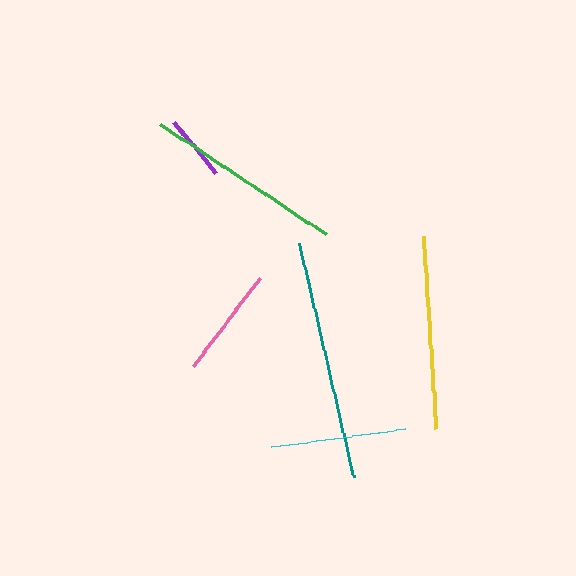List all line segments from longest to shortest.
From longest to shortest: teal, green, yellow, cyan, pink, purple.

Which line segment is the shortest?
The purple line is the shortest at approximately 67 pixels.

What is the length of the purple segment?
The purple segment is approximately 67 pixels long.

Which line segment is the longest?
The teal line is the longest at approximately 240 pixels.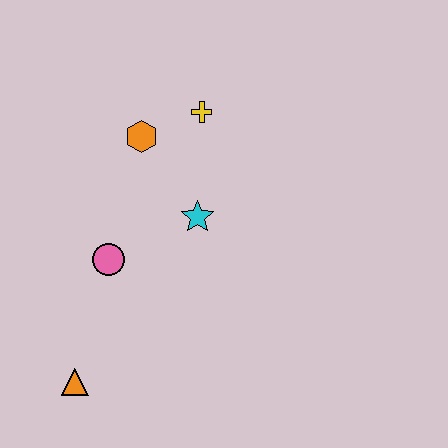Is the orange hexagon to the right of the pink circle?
Yes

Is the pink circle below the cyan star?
Yes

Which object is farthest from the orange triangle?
The yellow cross is farthest from the orange triangle.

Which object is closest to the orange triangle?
The pink circle is closest to the orange triangle.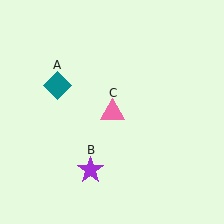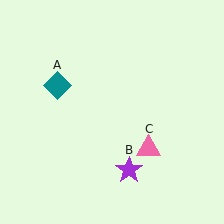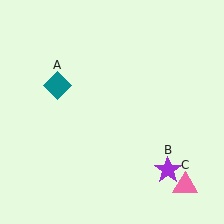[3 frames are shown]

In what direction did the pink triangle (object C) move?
The pink triangle (object C) moved down and to the right.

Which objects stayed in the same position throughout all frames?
Teal diamond (object A) remained stationary.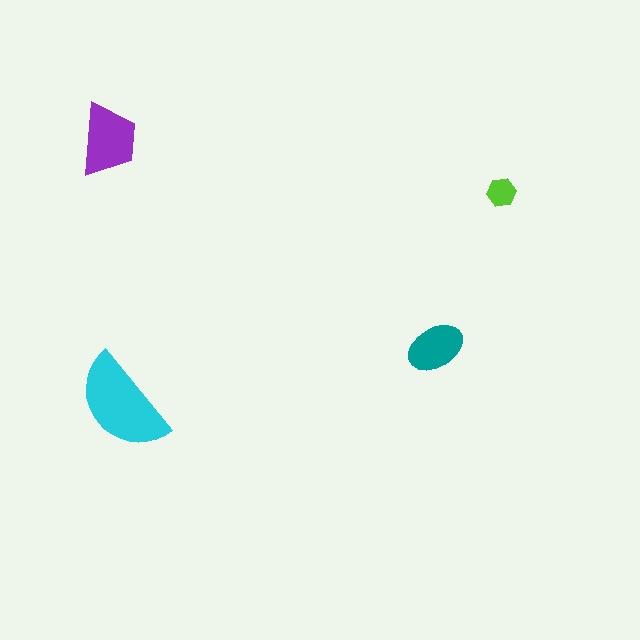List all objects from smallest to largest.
The lime hexagon, the teal ellipse, the purple trapezoid, the cyan semicircle.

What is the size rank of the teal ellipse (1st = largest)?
3rd.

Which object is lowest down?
The cyan semicircle is bottommost.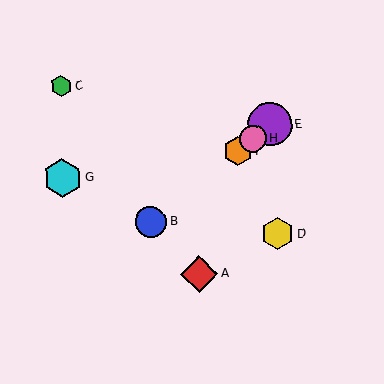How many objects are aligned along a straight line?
4 objects (B, E, F, H) are aligned along a straight line.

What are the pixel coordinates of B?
Object B is at (151, 222).